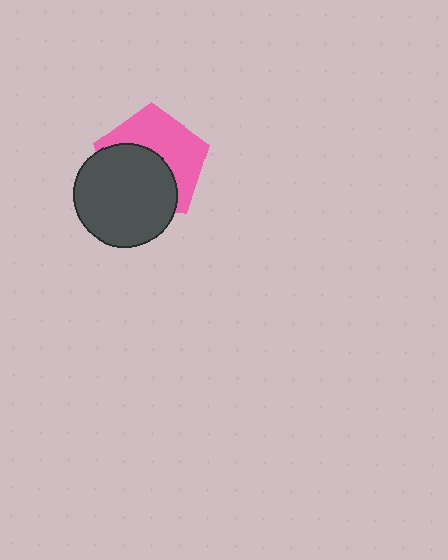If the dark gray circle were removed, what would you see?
You would see the complete pink pentagon.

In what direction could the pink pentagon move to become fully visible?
The pink pentagon could move up. That would shift it out from behind the dark gray circle entirely.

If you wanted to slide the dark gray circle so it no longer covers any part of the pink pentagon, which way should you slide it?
Slide it down — that is the most direct way to separate the two shapes.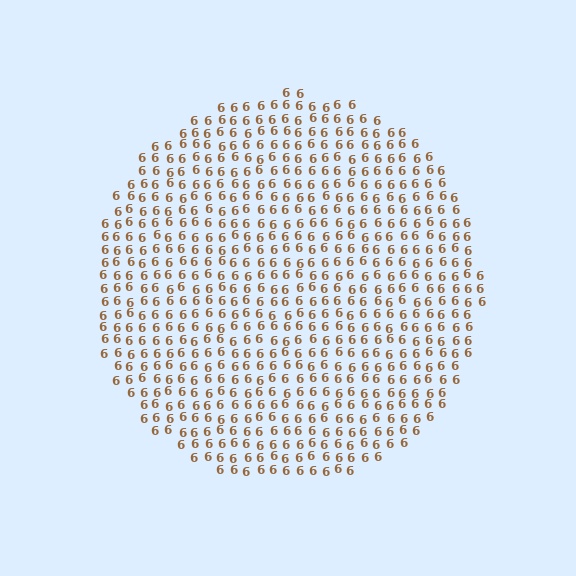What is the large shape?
The large shape is a circle.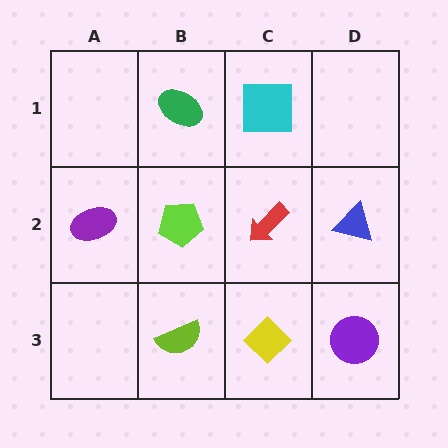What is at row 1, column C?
A cyan square.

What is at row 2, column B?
A lime pentagon.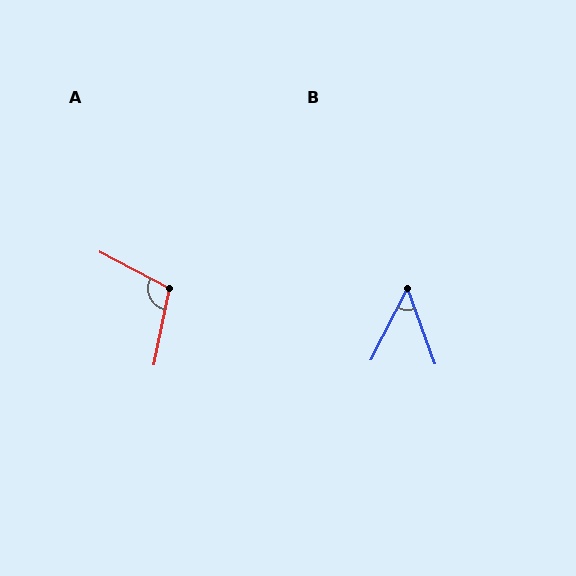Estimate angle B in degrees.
Approximately 47 degrees.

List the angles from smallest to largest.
B (47°), A (106°).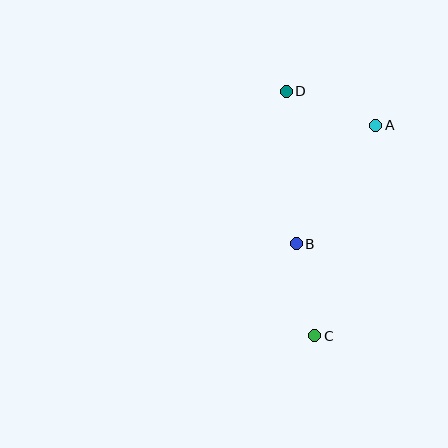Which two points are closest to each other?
Points B and C are closest to each other.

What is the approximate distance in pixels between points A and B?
The distance between A and B is approximately 143 pixels.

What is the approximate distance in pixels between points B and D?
The distance between B and D is approximately 153 pixels.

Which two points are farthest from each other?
Points C and D are farthest from each other.